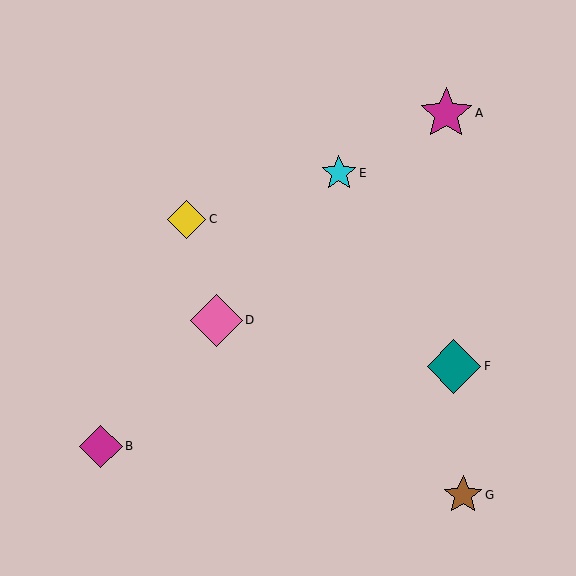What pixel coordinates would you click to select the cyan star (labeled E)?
Click at (339, 173) to select the cyan star E.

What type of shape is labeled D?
Shape D is a pink diamond.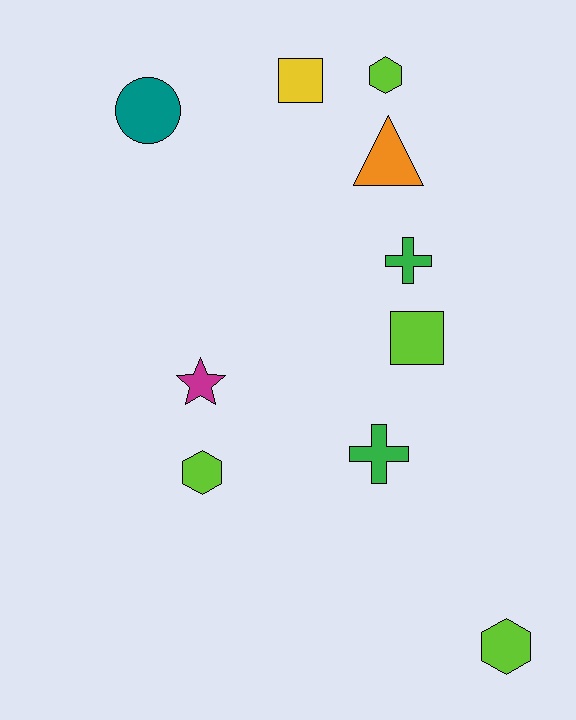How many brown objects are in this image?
There are no brown objects.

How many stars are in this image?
There is 1 star.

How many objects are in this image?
There are 10 objects.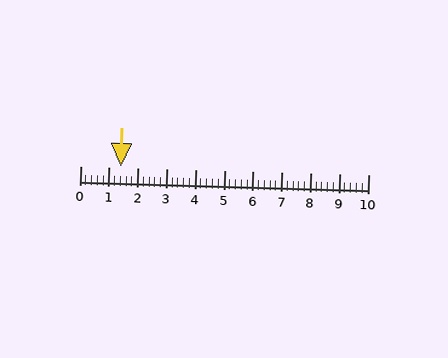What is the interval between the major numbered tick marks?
The major tick marks are spaced 1 units apart.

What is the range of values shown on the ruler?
The ruler shows values from 0 to 10.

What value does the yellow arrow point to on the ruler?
The yellow arrow points to approximately 1.4.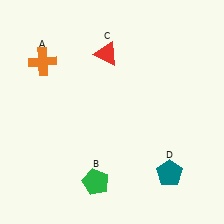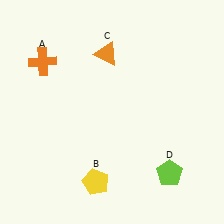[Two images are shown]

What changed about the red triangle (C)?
In Image 1, C is red. In Image 2, it changed to orange.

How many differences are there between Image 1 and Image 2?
There are 3 differences between the two images.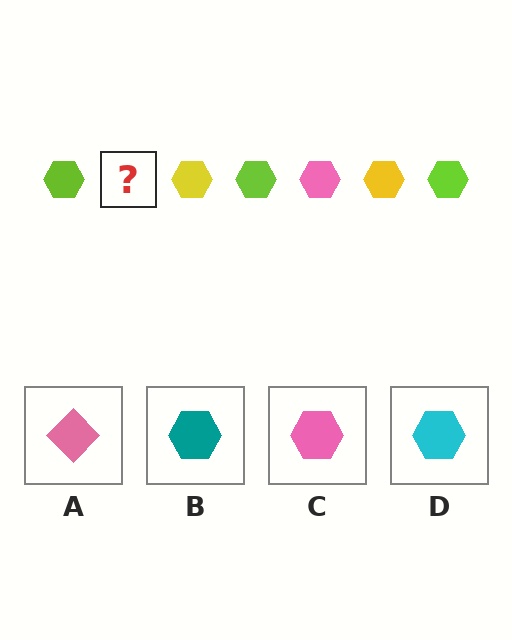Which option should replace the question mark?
Option C.